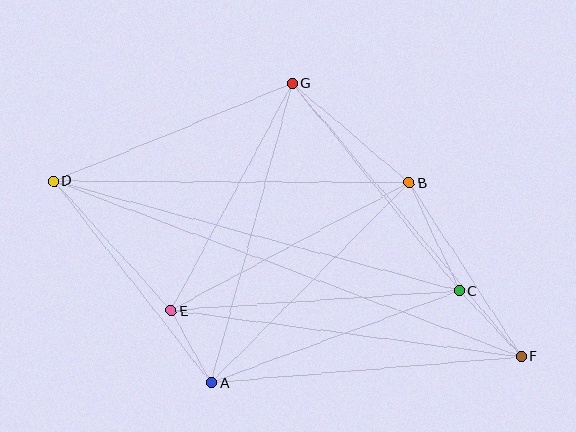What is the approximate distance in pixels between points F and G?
The distance between F and G is approximately 357 pixels.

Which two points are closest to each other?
Points A and E are closest to each other.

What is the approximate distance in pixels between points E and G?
The distance between E and G is approximately 257 pixels.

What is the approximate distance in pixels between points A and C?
The distance between A and C is approximately 265 pixels.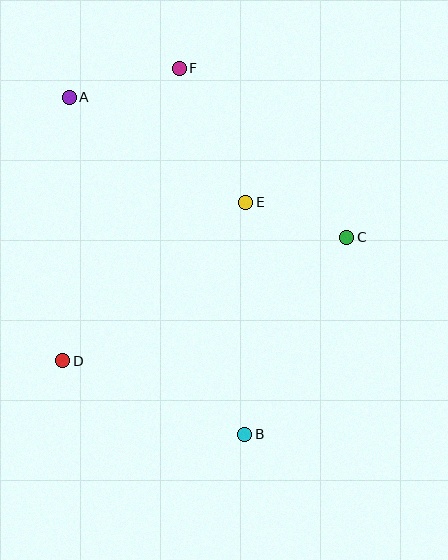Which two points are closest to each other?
Points C and E are closest to each other.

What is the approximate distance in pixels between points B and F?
The distance between B and F is approximately 372 pixels.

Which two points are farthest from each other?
Points A and B are farthest from each other.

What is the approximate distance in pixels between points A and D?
The distance between A and D is approximately 263 pixels.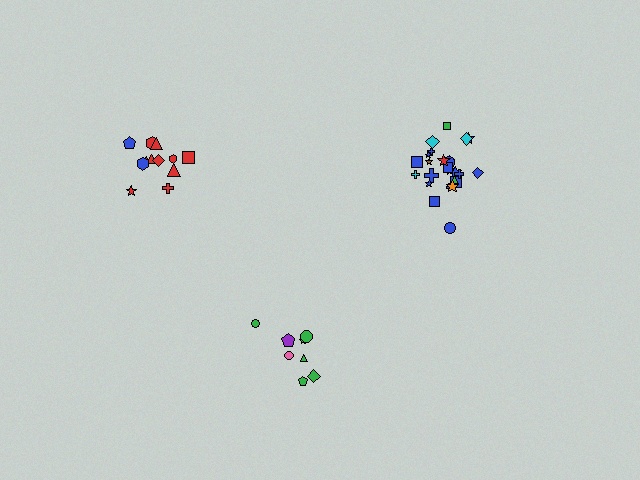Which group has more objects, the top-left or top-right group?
The top-right group.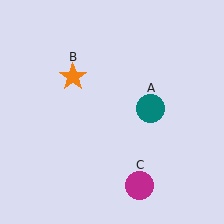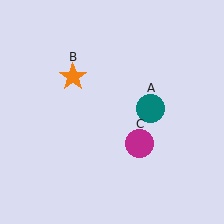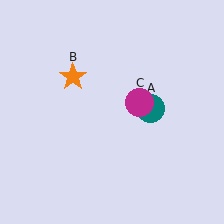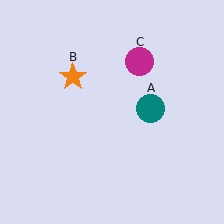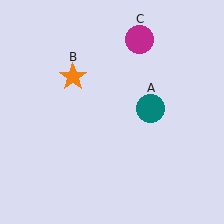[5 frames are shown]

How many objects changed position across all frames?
1 object changed position: magenta circle (object C).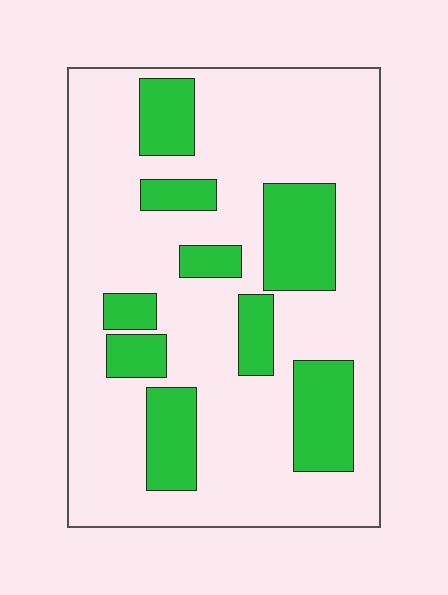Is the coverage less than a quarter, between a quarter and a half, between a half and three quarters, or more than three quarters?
Between a quarter and a half.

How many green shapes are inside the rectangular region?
9.